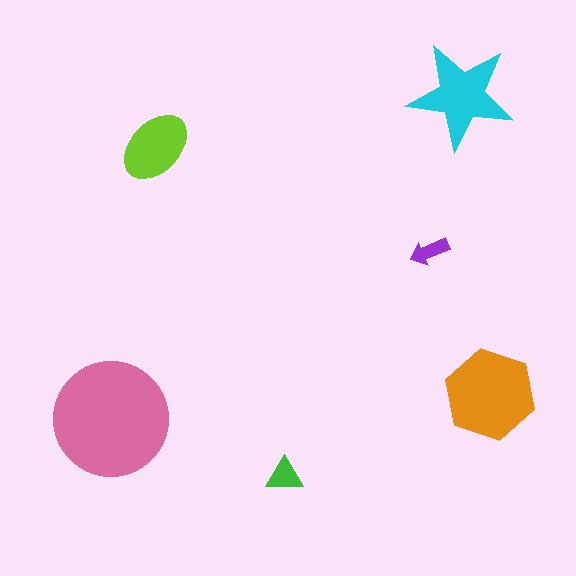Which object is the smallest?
The purple arrow.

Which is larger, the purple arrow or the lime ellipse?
The lime ellipse.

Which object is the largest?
The pink circle.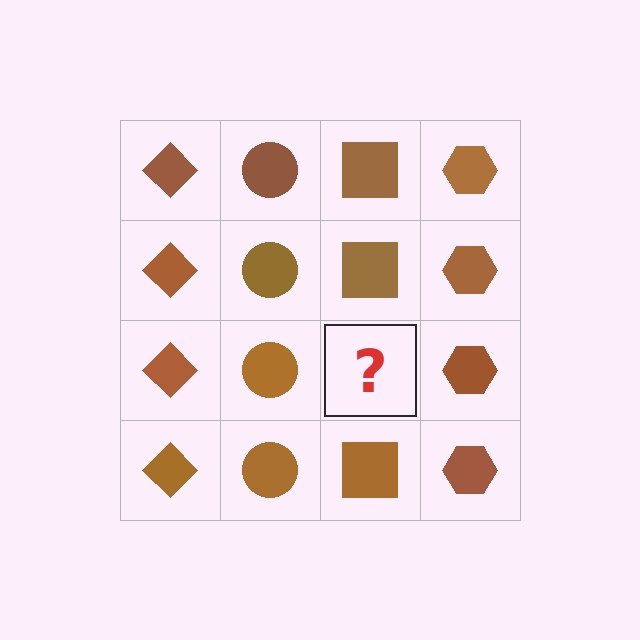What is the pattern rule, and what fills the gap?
The rule is that each column has a consistent shape. The gap should be filled with a brown square.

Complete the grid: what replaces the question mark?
The question mark should be replaced with a brown square.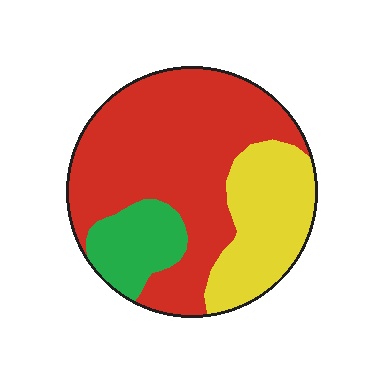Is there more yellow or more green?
Yellow.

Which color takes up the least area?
Green, at roughly 15%.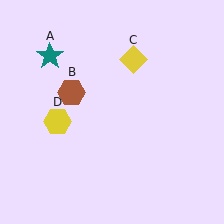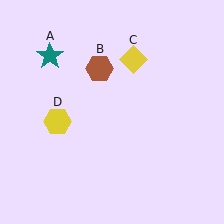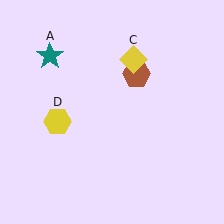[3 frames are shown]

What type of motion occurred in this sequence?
The brown hexagon (object B) rotated clockwise around the center of the scene.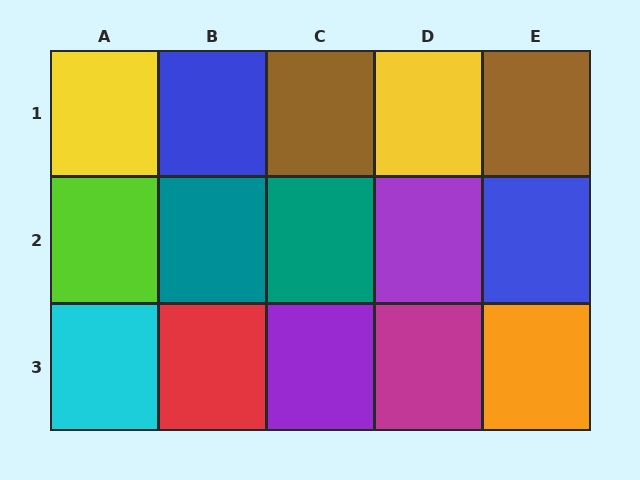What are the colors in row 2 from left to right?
Lime, teal, teal, purple, blue.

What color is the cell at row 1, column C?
Brown.